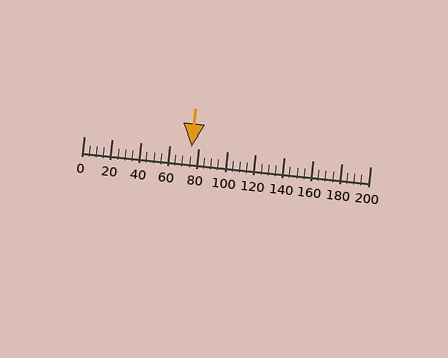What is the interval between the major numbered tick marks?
The major tick marks are spaced 20 units apart.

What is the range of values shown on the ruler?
The ruler shows values from 0 to 200.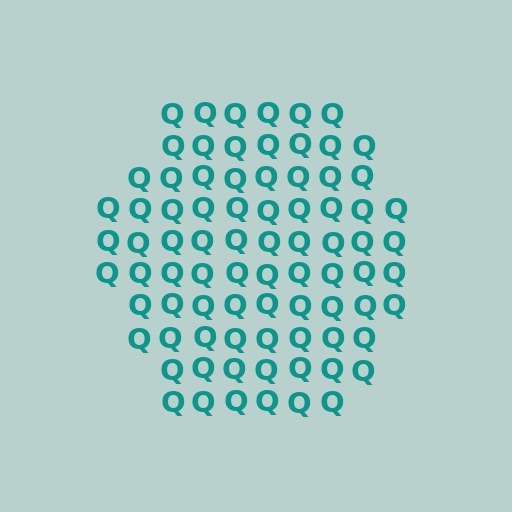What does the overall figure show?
The overall figure shows a hexagon.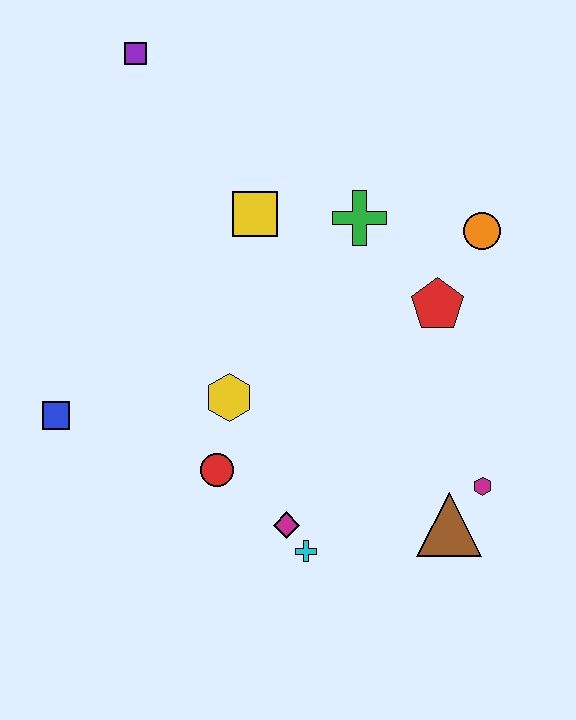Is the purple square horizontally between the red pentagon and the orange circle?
No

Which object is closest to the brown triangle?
The magenta hexagon is closest to the brown triangle.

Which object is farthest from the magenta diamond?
The purple square is farthest from the magenta diamond.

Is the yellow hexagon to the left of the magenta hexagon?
Yes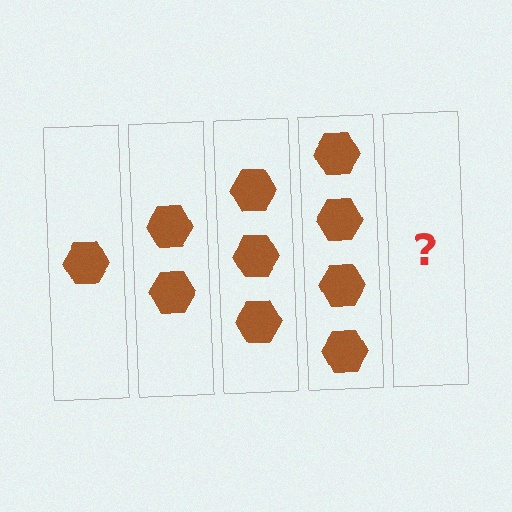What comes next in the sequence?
The next element should be 5 hexagons.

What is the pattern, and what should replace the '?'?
The pattern is that each step adds one more hexagon. The '?' should be 5 hexagons.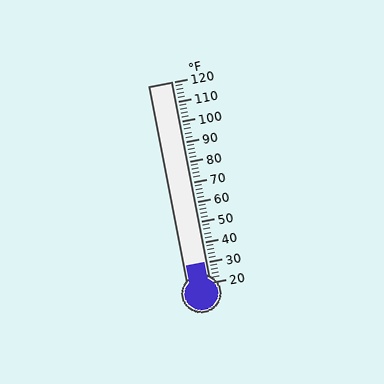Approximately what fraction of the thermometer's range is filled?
The thermometer is filled to approximately 10% of its range.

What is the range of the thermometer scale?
The thermometer scale ranges from 20°F to 120°F.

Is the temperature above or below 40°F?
The temperature is below 40°F.